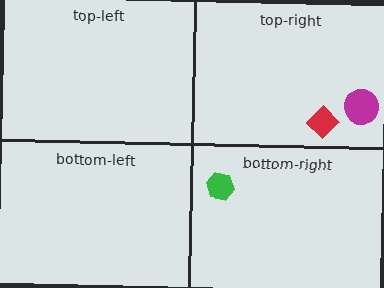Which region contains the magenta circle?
The top-right region.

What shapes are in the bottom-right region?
The green hexagon.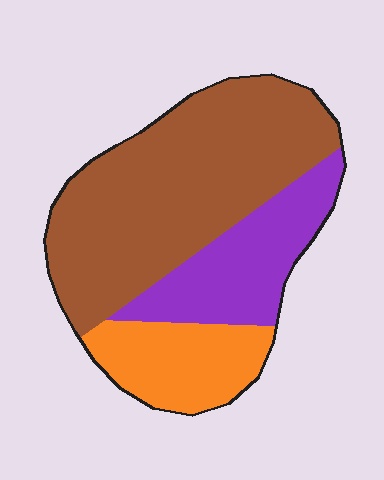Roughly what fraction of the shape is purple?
Purple takes up less than a quarter of the shape.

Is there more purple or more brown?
Brown.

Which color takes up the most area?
Brown, at roughly 55%.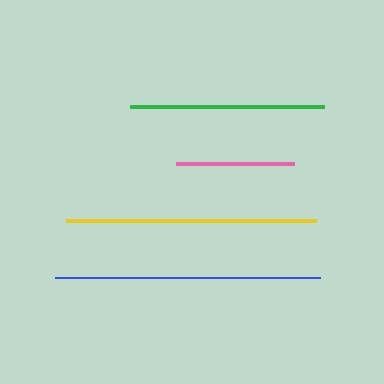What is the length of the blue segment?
The blue segment is approximately 265 pixels long.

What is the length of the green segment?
The green segment is approximately 194 pixels long.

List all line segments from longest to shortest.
From longest to shortest: blue, yellow, green, pink.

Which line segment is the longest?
The blue line is the longest at approximately 265 pixels.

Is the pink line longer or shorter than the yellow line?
The yellow line is longer than the pink line.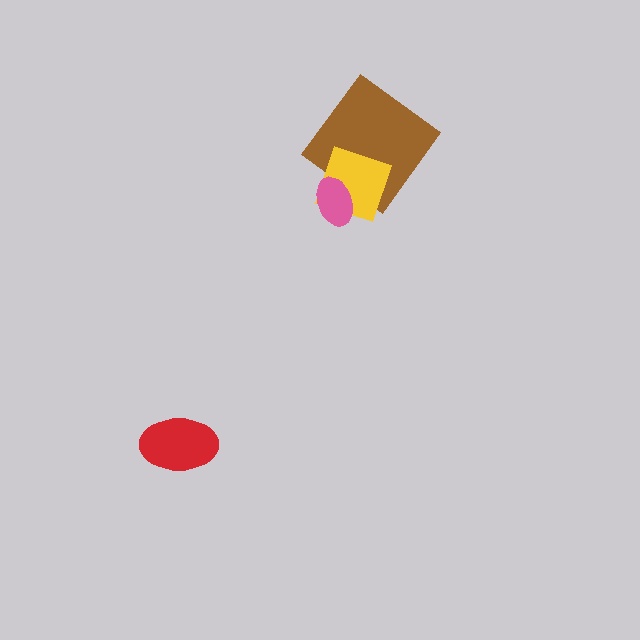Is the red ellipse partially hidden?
No, no other shape covers it.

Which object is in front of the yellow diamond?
The pink ellipse is in front of the yellow diamond.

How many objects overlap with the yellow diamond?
2 objects overlap with the yellow diamond.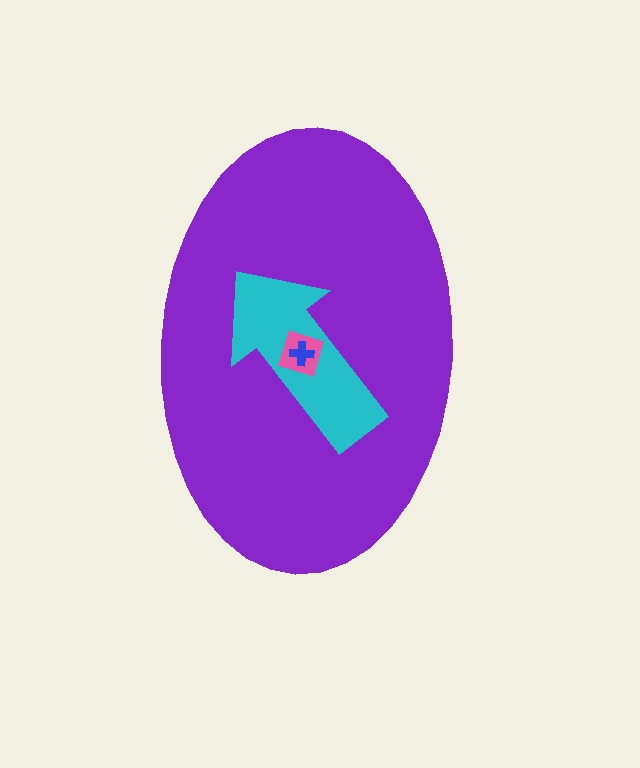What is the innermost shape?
The blue cross.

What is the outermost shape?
The purple ellipse.